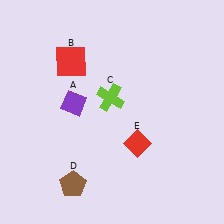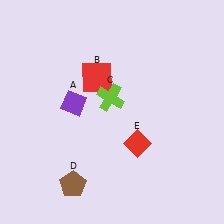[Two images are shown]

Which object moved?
The red square (B) moved right.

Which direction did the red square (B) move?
The red square (B) moved right.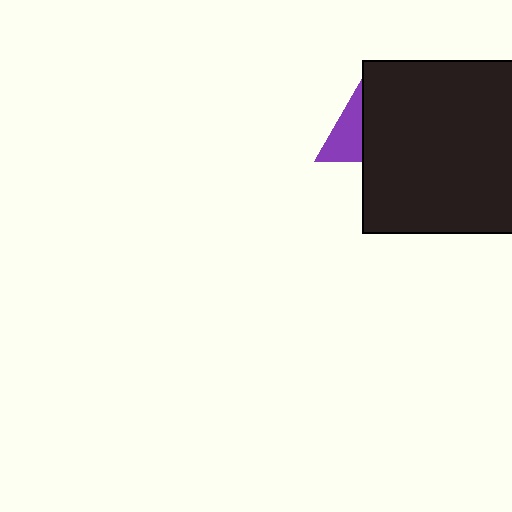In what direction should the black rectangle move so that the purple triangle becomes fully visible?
The black rectangle should move right. That is the shortest direction to clear the overlap and leave the purple triangle fully visible.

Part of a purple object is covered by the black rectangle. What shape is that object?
It is a triangle.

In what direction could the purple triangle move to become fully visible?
The purple triangle could move left. That would shift it out from behind the black rectangle entirely.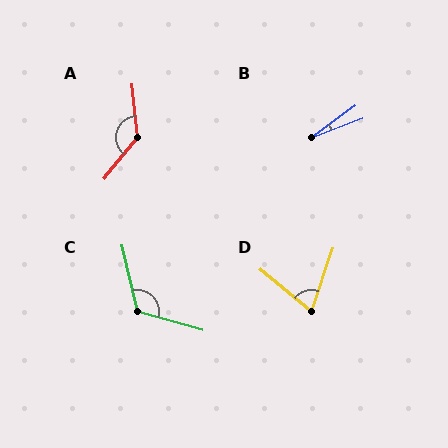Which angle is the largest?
A, at approximately 135 degrees.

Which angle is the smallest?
B, at approximately 16 degrees.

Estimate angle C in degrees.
Approximately 119 degrees.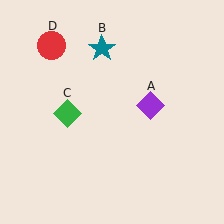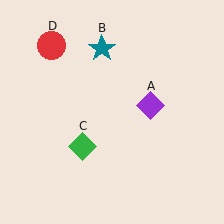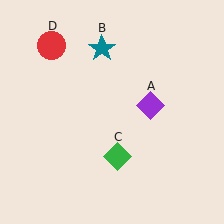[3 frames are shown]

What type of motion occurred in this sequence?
The green diamond (object C) rotated counterclockwise around the center of the scene.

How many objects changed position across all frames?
1 object changed position: green diamond (object C).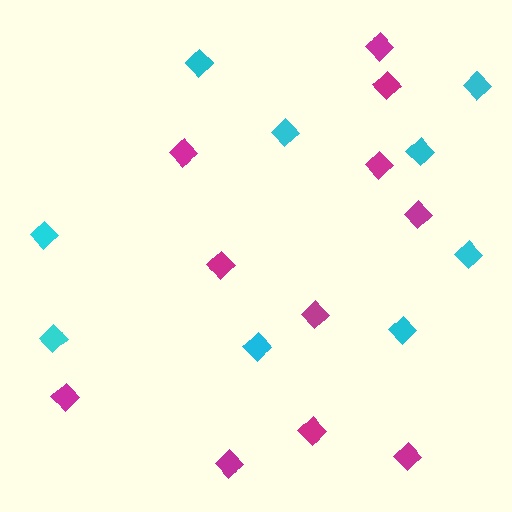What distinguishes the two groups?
There are 2 groups: one group of cyan diamonds (9) and one group of magenta diamonds (11).